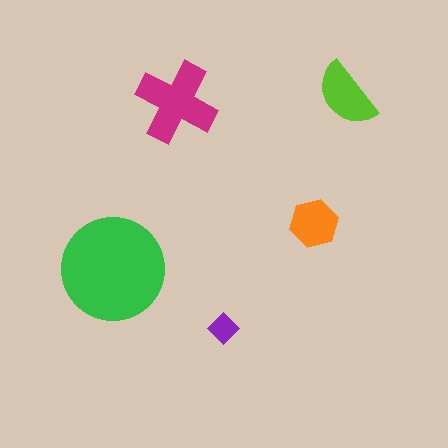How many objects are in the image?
There are 5 objects in the image.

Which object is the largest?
The green circle.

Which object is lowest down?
The purple diamond is bottommost.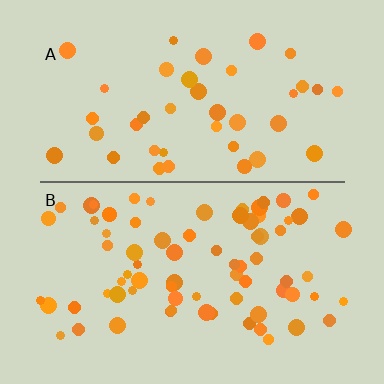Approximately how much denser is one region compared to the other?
Approximately 1.9× — region B over region A.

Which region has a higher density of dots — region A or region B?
B (the bottom).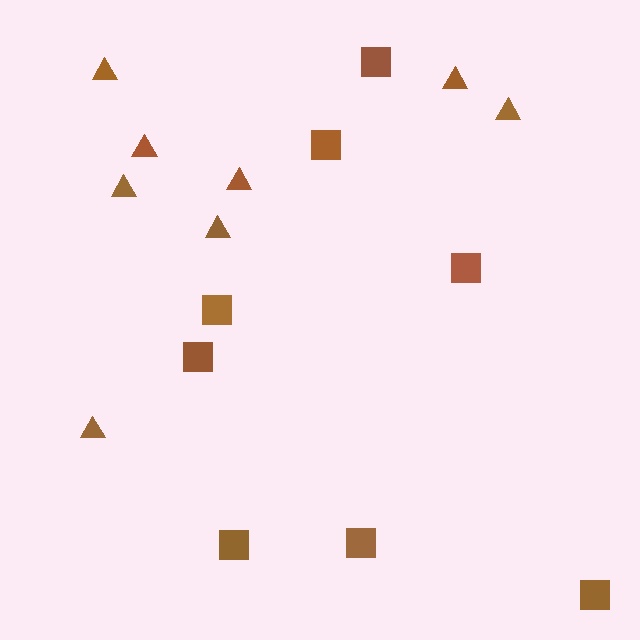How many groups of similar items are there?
There are 2 groups: one group of triangles (8) and one group of squares (8).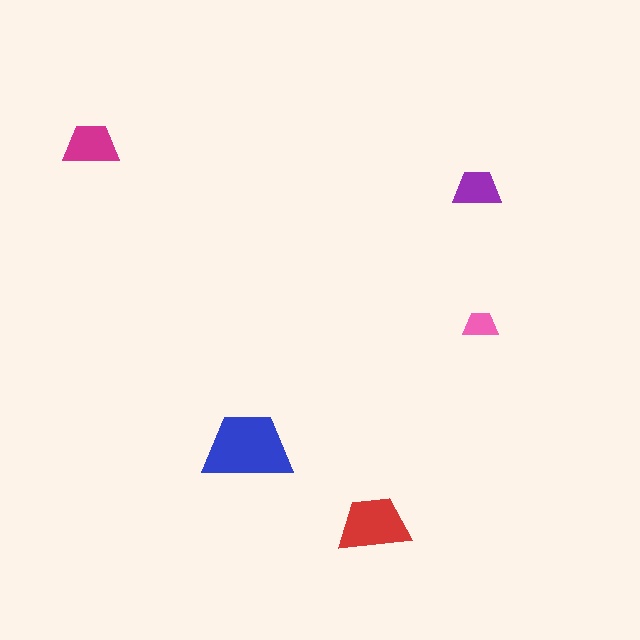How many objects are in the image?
There are 5 objects in the image.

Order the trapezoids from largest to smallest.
the blue one, the red one, the magenta one, the purple one, the pink one.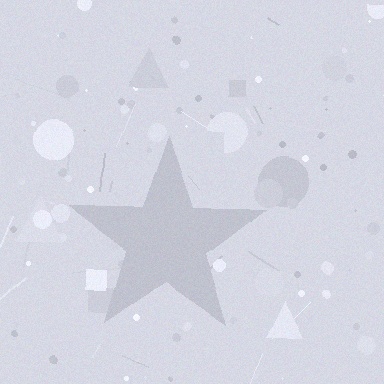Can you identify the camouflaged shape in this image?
The camouflaged shape is a star.